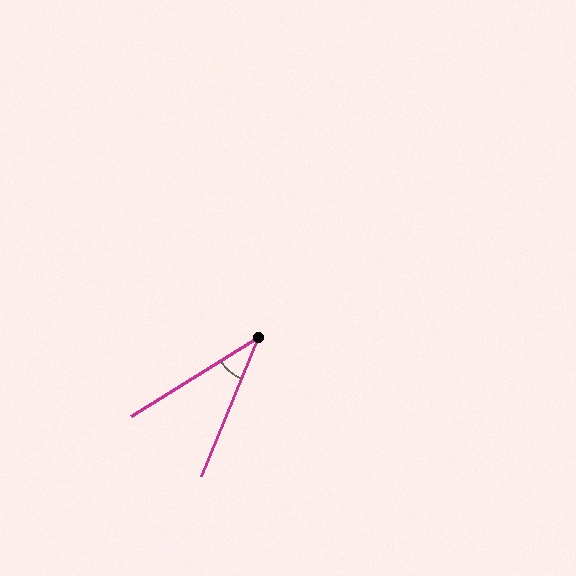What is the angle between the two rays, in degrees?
Approximately 36 degrees.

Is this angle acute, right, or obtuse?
It is acute.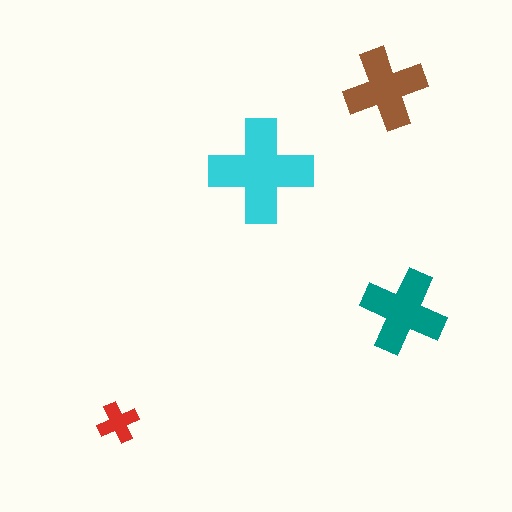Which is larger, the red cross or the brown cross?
The brown one.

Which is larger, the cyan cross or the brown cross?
The cyan one.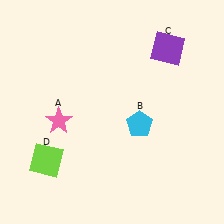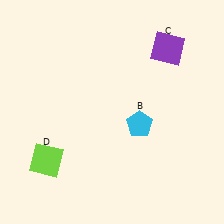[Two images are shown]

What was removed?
The pink star (A) was removed in Image 2.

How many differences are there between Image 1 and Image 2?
There is 1 difference between the two images.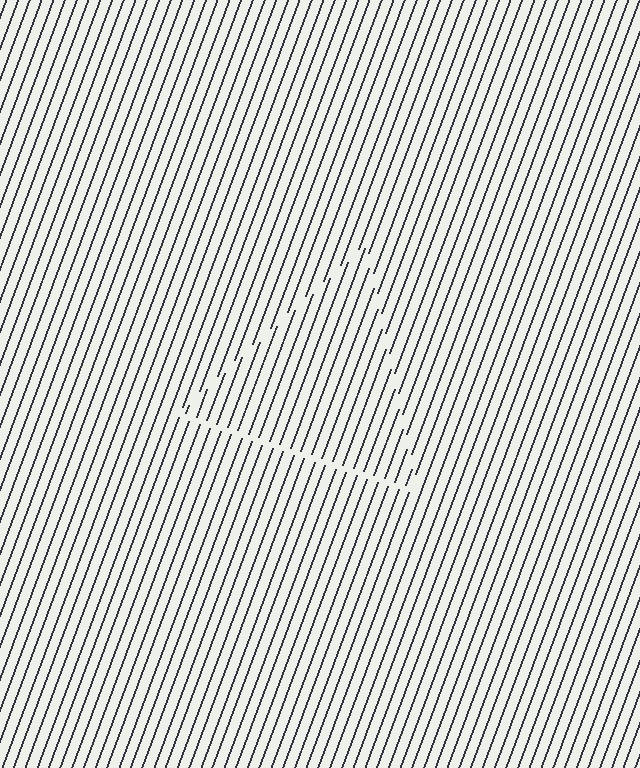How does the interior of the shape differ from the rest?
The interior of the shape contains the same grating, shifted by half a period — the contour is defined by the phase discontinuity where line-ends from the inner and outer gratings abut.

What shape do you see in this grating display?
An illusory triangle. The interior of the shape contains the same grating, shifted by half a period — the contour is defined by the phase discontinuity where line-ends from the inner and outer gratings abut.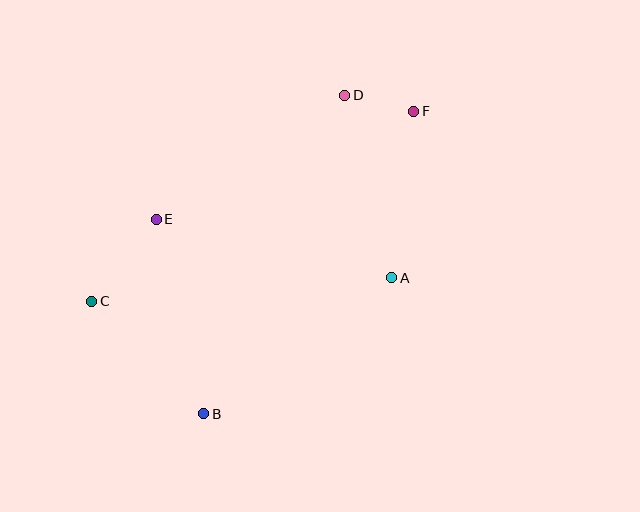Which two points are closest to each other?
Points D and F are closest to each other.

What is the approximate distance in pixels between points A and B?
The distance between A and B is approximately 232 pixels.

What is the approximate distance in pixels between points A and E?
The distance between A and E is approximately 242 pixels.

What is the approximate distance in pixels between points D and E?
The distance between D and E is approximately 226 pixels.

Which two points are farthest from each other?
Points C and F are farthest from each other.